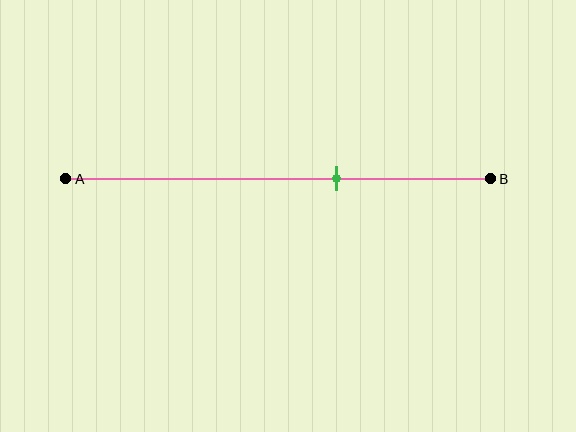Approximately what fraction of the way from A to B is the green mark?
The green mark is approximately 65% of the way from A to B.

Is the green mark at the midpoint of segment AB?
No, the mark is at about 65% from A, not at the 50% midpoint.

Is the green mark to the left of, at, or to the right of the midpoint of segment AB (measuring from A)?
The green mark is to the right of the midpoint of segment AB.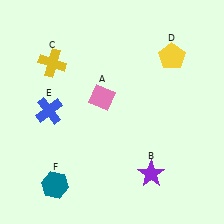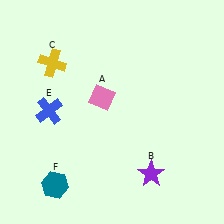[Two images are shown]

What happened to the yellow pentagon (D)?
The yellow pentagon (D) was removed in Image 2. It was in the top-right area of Image 1.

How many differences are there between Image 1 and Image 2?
There is 1 difference between the two images.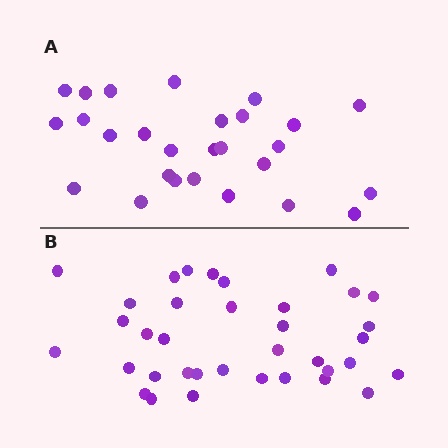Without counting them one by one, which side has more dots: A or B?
Region B (the bottom region) has more dots.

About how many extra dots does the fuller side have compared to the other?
Region B has roughly 8 or so more dots than region A.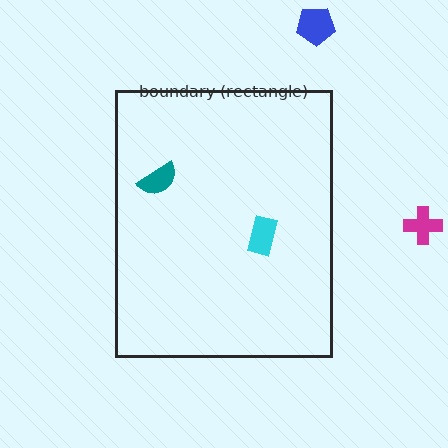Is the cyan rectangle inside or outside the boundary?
Inside.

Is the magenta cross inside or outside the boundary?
Outside.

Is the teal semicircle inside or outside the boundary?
Inside.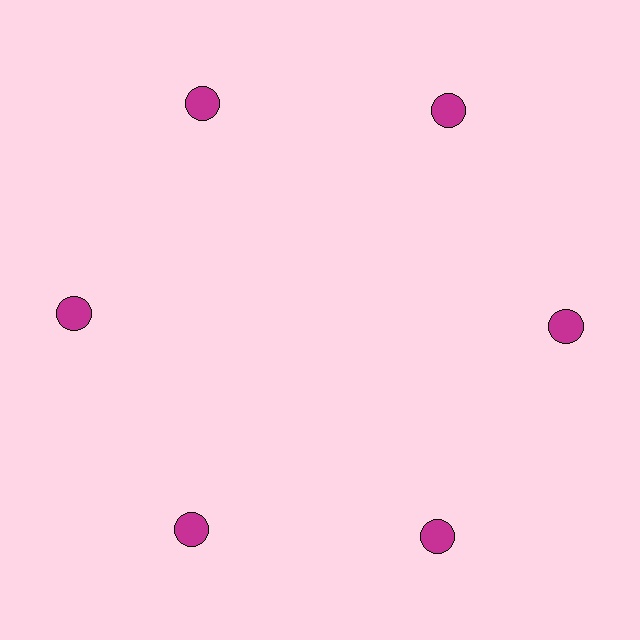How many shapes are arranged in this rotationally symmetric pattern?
There are 6 shapes, arranged in 6 groups of 1.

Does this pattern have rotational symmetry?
Yes, this pattern has 6-fold rotational symmetry. It looks the same after rotating 60 degrees around the center.